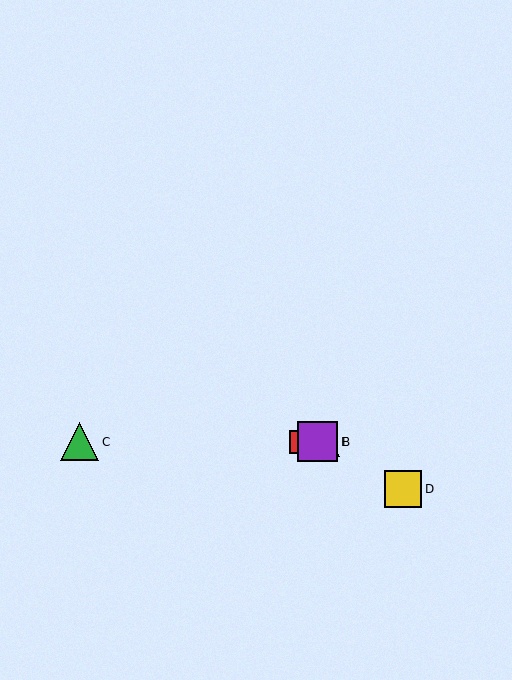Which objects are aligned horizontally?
Objects A, B, C, E are aligned horizontally.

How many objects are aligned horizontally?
4 objects (A, B, C, E) are aligned horizontally.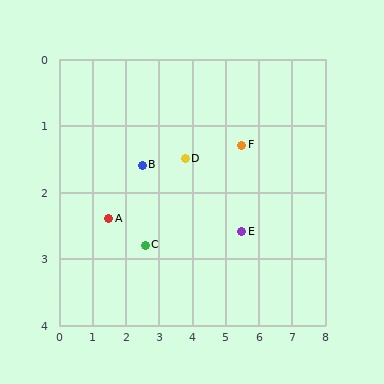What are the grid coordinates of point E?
Point E is at approximately (5.5, 2.6).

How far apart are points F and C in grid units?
Points F and C are about 3.3 grid units apart.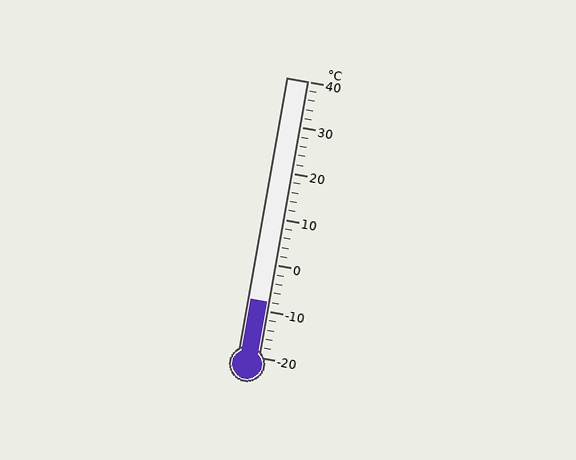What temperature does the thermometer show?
The thermometer shows approximately -8°C.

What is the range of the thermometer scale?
The thermometer scale ranges from -20°C to 40°C.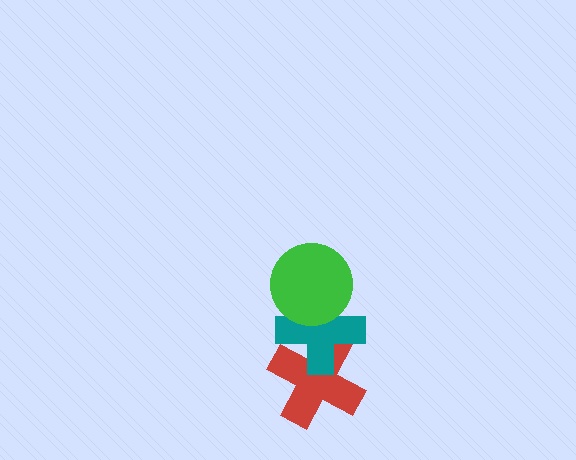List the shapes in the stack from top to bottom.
From top to bottom: the green circle, the teal cross, the red cross.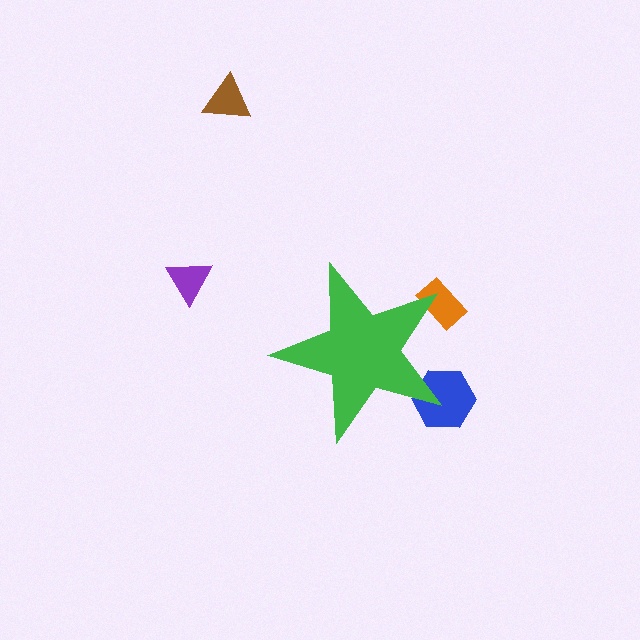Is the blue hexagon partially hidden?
Yes, the blue hexagon is partially hidden behind the green star.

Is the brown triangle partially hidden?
No, the brown triangle is fully visible.